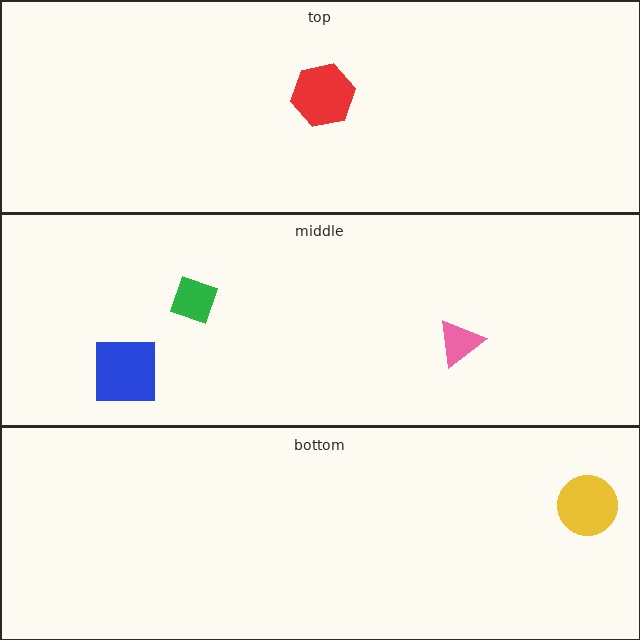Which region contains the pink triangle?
The middle region.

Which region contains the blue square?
The middle region.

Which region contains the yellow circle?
The bottom region.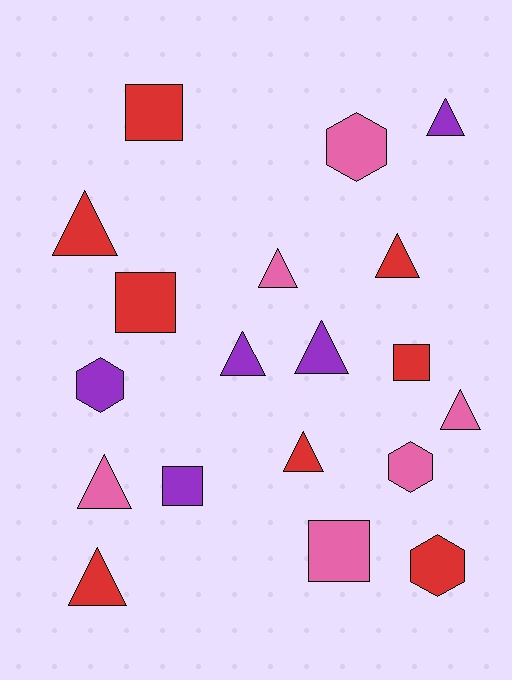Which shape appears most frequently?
Triangle, with 10 objects.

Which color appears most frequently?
Red, with 8 objects.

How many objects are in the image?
There are 19 objects.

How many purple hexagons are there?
There is 1 purple hexagon.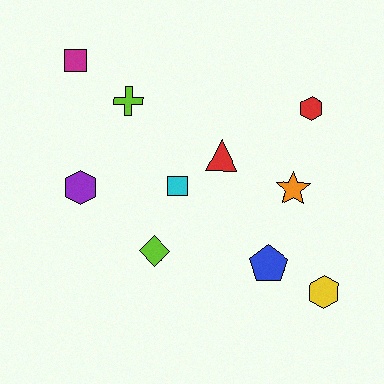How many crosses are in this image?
There is 1 cross.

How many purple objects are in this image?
There is 1 purple object.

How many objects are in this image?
There are 10 objects.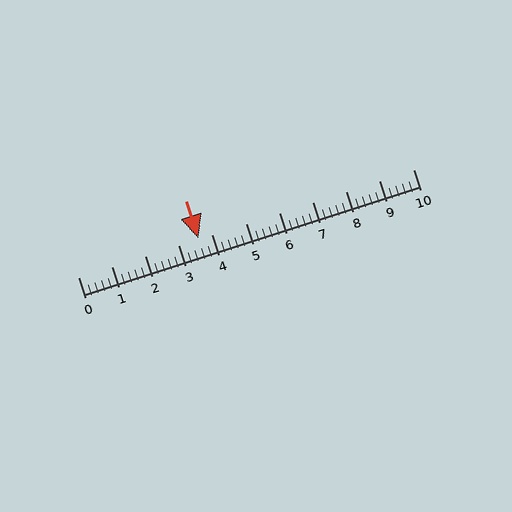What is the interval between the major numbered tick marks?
The major tick marks are spaced 1 units apart.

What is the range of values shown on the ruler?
The ruler shows values from 0 to 10.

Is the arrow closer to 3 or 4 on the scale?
The arrow is closer to 4.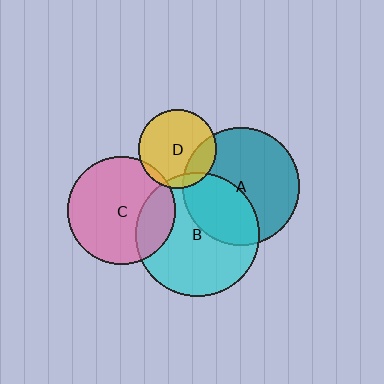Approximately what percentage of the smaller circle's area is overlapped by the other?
Approximately 10%.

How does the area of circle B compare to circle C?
Approximately 1.3 times.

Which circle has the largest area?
Circle B (cyan).